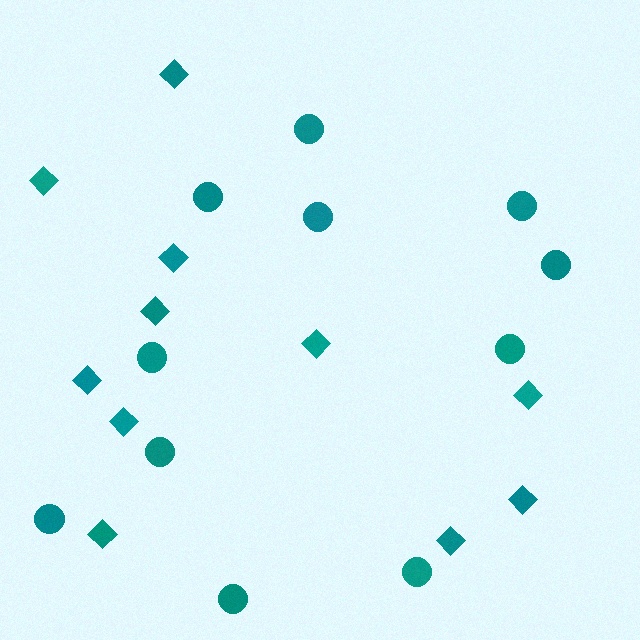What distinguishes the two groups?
There are 2 groups: one group of circles (11) and one group of diamonds (11).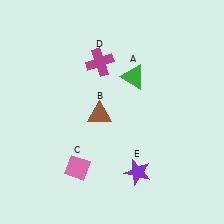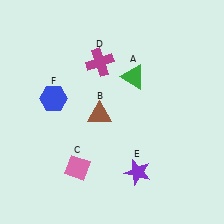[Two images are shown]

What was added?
A blue hexagon (F) was added in Image 2.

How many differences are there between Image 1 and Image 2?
There is 1 difference between the two images.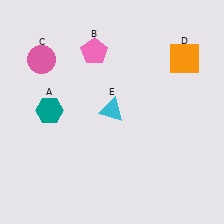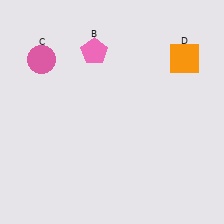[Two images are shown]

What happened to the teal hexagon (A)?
The teal hexagon (A) was removed in Image 2. It was in the top-left area of Image 1.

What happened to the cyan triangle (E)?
The cyan triangle (E) was removed in Image 2. It was in the top-left area of Image 1.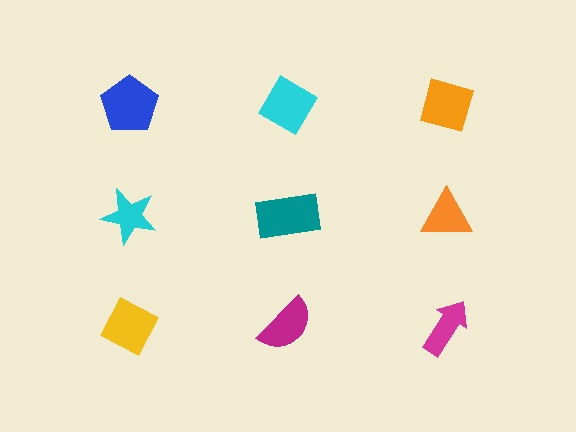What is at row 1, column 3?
An orange diamond.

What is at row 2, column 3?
An orange triangle.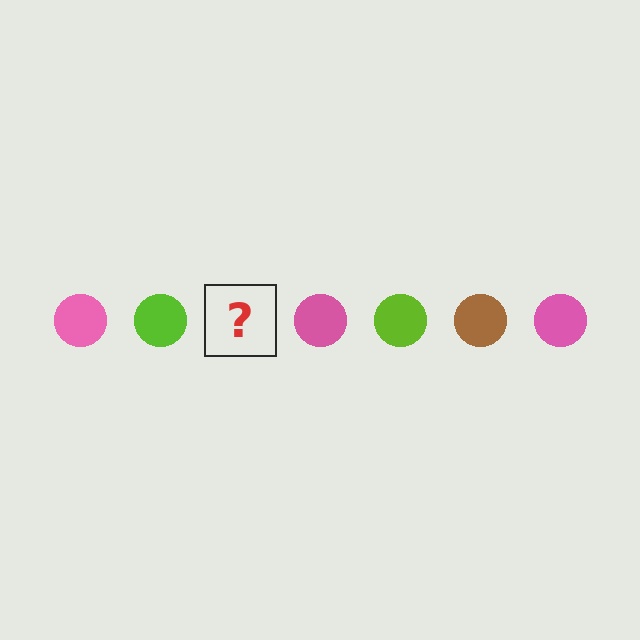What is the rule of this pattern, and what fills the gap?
The rule is that the pattern cycles through pink, lime, brown circles. The gap should be filled with a brown circle.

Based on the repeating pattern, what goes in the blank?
The blank should be a brown circle.